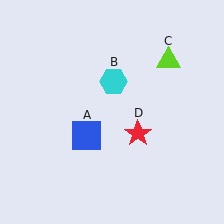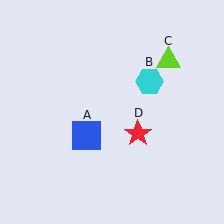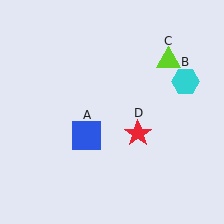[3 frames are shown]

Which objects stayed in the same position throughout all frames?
Blue square (object A) and lime triangle (object C) and red star (object D) remained stationary.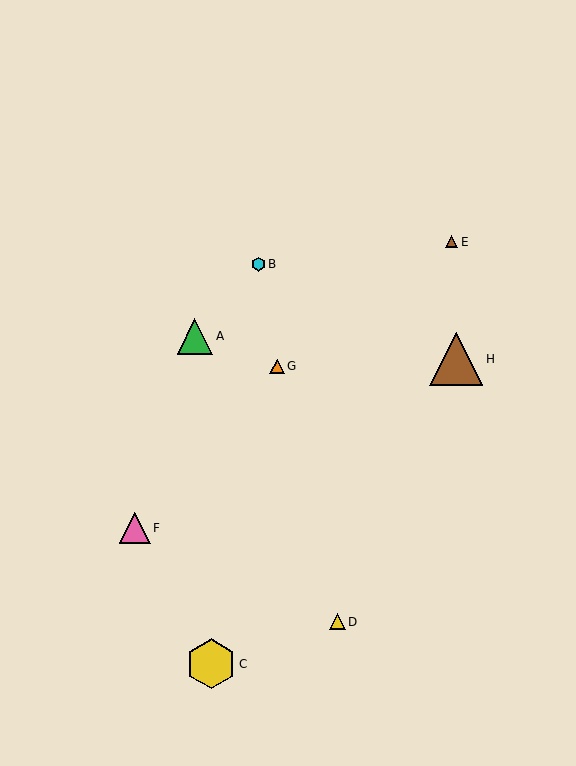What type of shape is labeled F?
Shape F is a pink triangle.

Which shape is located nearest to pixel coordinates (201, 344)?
The green triangle (labeled A) at (195, 336) is nearest to that location.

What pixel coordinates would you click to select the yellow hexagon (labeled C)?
Click at (211, 664) to select the yellow hexagon C.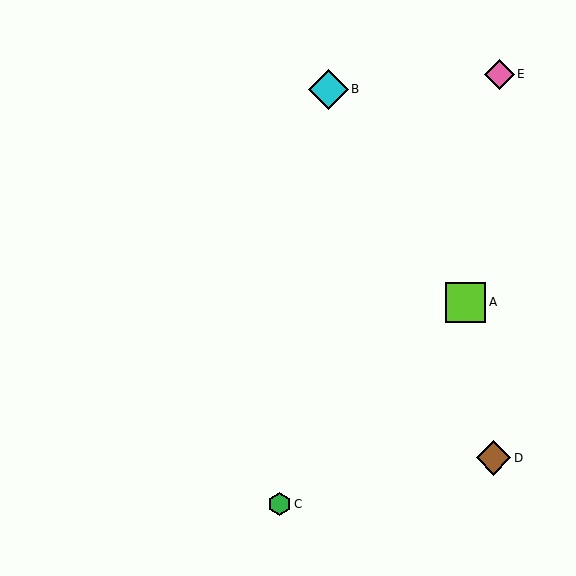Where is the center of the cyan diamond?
The center of the cyan diamond is at (328, 90).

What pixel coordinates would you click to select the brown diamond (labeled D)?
Click at (493, 458) to select the brown diamond D.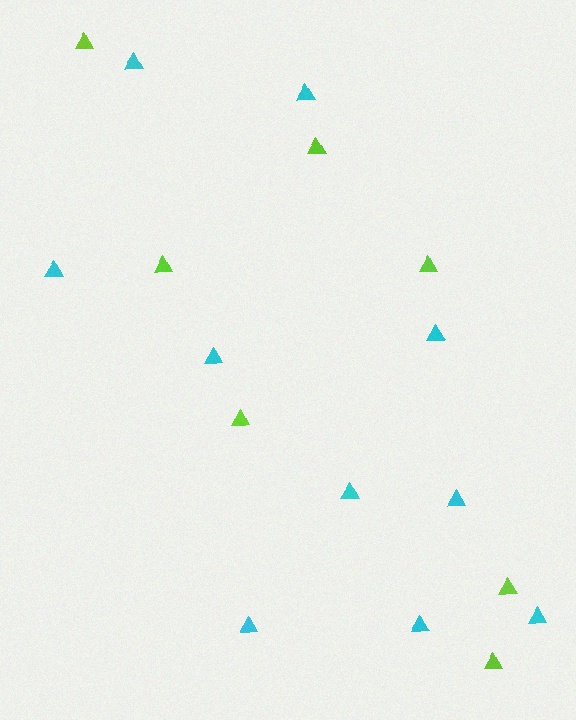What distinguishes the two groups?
There are 2 groups: one group of cyan triangles (10) and one group of lime triangles (7).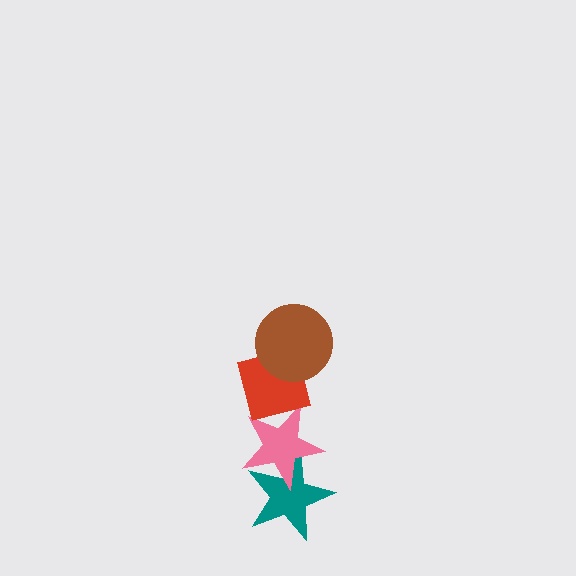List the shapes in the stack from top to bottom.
From top to bottom: the brown circle, the red square, the pink star, the teal star.